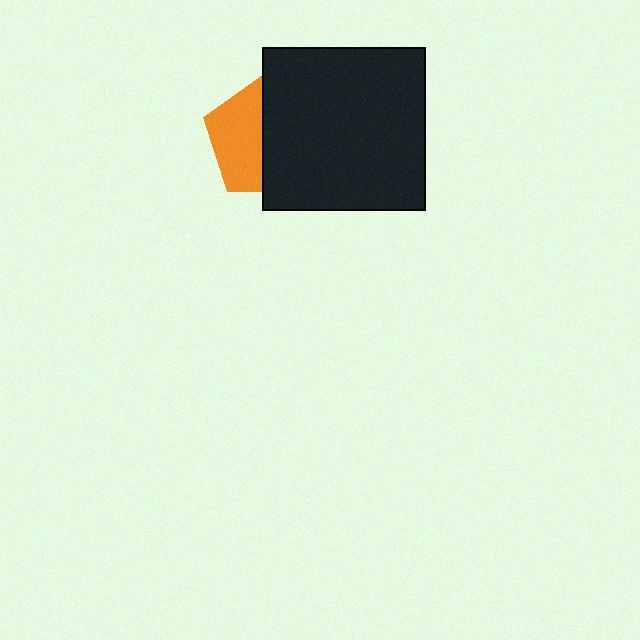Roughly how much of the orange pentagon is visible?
A small part of it is visible (roughly 44%).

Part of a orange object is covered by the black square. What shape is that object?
It is a pentagon.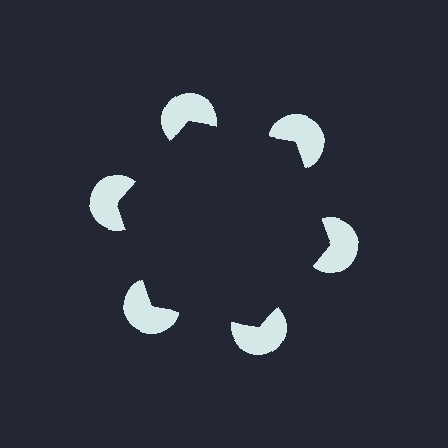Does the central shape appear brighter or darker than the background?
It typically appears slightly darker than the background, even though no actual brightness change is drawn.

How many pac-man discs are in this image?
There are 6 — one at each vertex of the illusory hexagon.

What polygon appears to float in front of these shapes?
An illusory hexagon — its edges are inferred from the aligned wedge cuts in the pac-man discs, not physically drawn.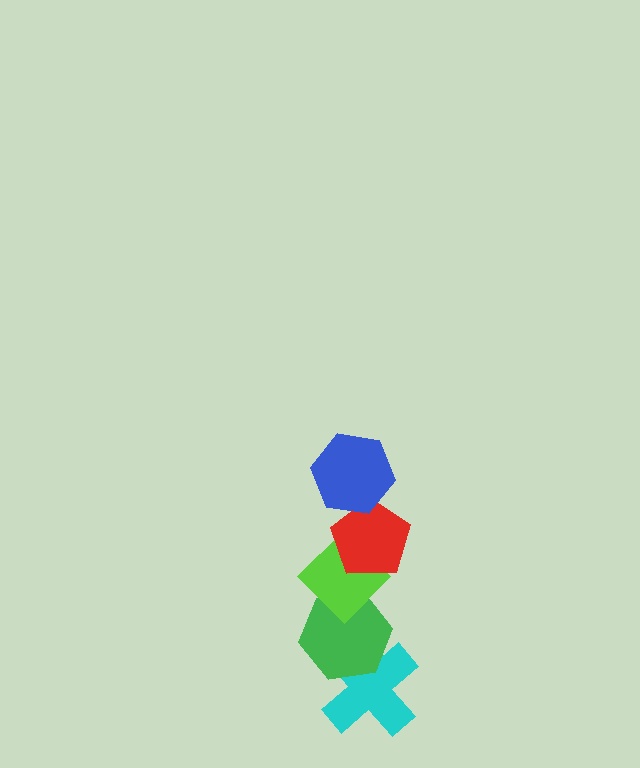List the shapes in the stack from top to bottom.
From top to bottom: the blue hexagon, the red pentagon, the lime diamond, the green hexagon, the cyan cross.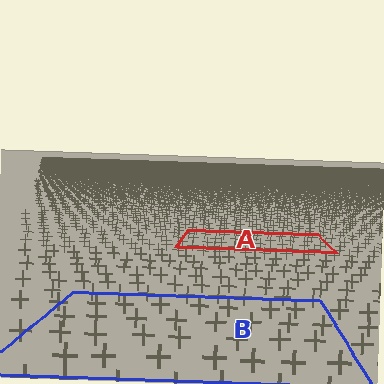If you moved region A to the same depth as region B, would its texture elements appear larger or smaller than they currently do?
They would appear larger. At a closer depth, the same texture elements are projected at a bigger on-screen size.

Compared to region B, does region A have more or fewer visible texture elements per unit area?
Region A has more texture elements per unit area — they are packed more densely because it is farther away.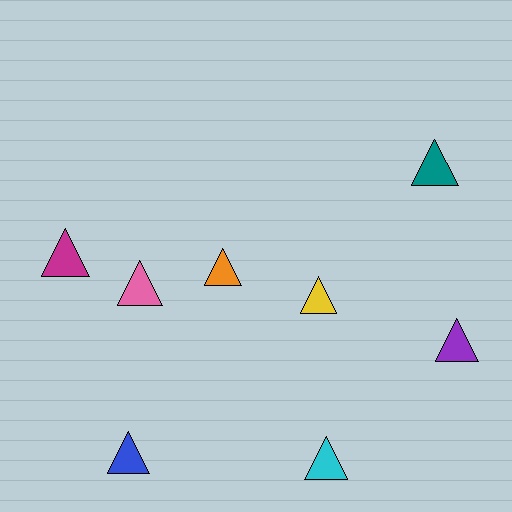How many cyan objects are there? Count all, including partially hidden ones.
There is 1 cyan object.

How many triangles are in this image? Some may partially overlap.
There are 8 triangles.